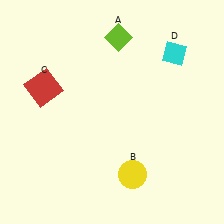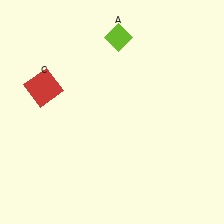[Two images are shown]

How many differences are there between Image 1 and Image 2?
There are 2 differences between the two images.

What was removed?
The yellow circle (B), the cyan diamond (D) were removed in Image 2.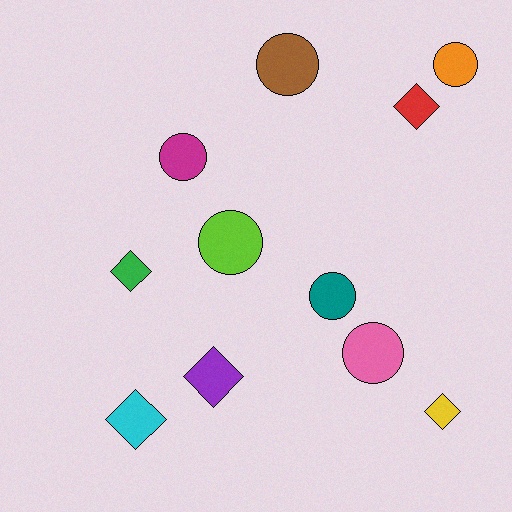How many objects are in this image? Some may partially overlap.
There are 11 objects.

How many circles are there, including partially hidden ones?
There are 6 circles.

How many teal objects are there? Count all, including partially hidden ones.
There is 1 teal object.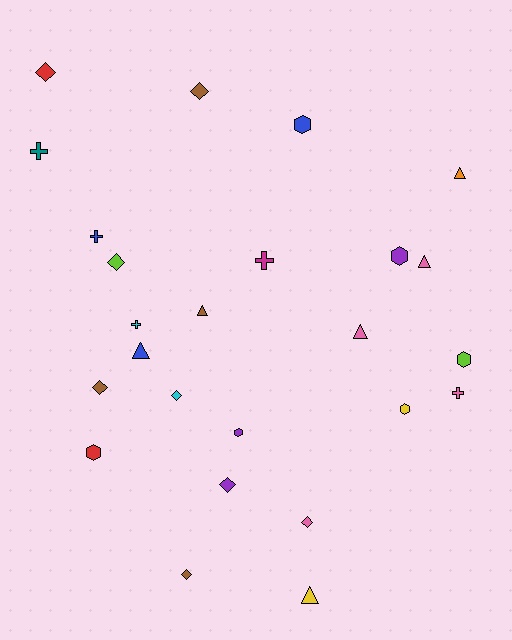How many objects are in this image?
There are 25 objects.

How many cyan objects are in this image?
There are 2 cyan objects.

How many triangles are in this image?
There are 6 triangles.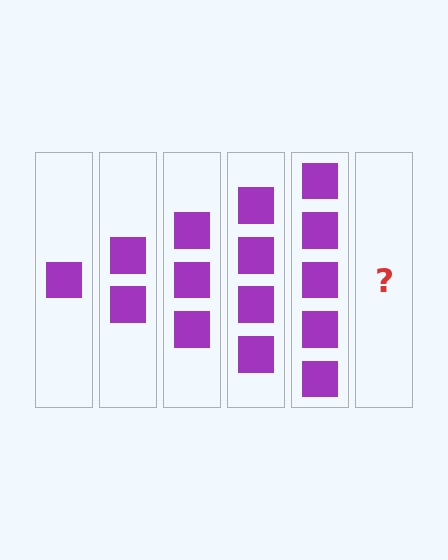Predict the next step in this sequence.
The next step is 6 squares.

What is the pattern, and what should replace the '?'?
The pattern is that each step adds one more square. The '?' should be 6 squares.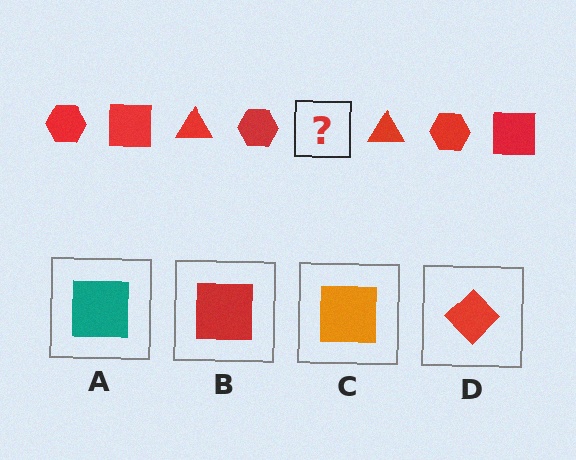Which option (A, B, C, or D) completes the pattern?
B.